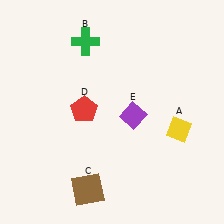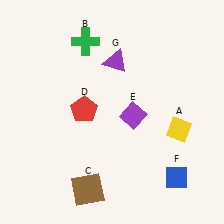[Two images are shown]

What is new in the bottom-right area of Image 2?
A blue diamond (F) was added in the bottom-right area of Image 2.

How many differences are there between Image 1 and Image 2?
There are 2 differences between the two images.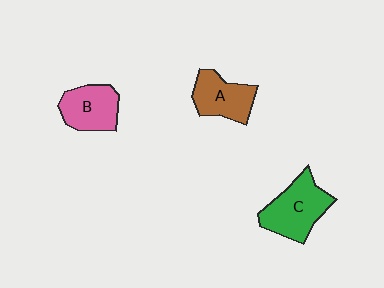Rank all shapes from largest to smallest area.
From largest to smallest: C (green), B (pink), A (brown).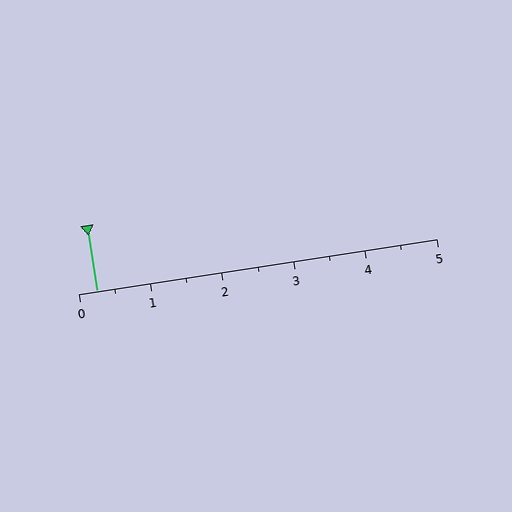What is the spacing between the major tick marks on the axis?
The major ticks are spaced 1 apart.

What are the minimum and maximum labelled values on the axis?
The axis runs from 0 to 5.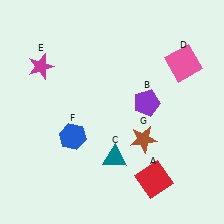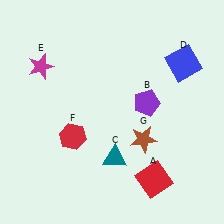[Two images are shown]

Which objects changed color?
D changed from pink to blue. F changed from blue to red.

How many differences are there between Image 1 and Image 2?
There are 2 differences between the two images.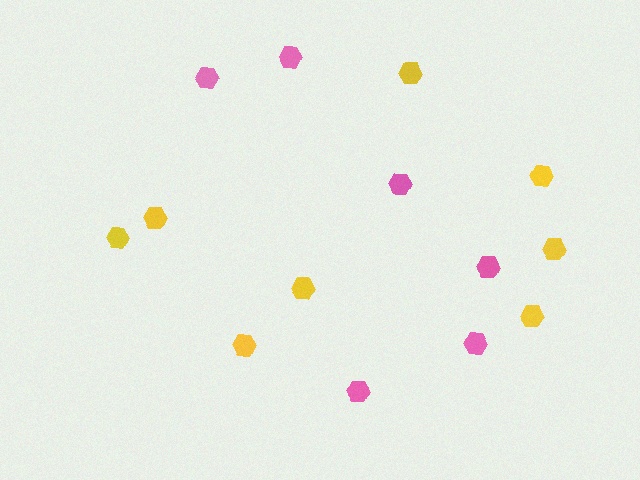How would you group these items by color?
There are 2 groups: one group of yellow hexagons (8) and one group of pink hexagons (6).